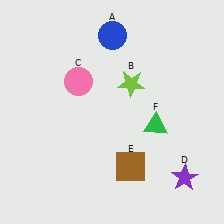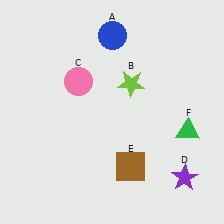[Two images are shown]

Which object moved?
The green triangle (F) moved right.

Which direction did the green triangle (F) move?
The green triangle (F) moved right.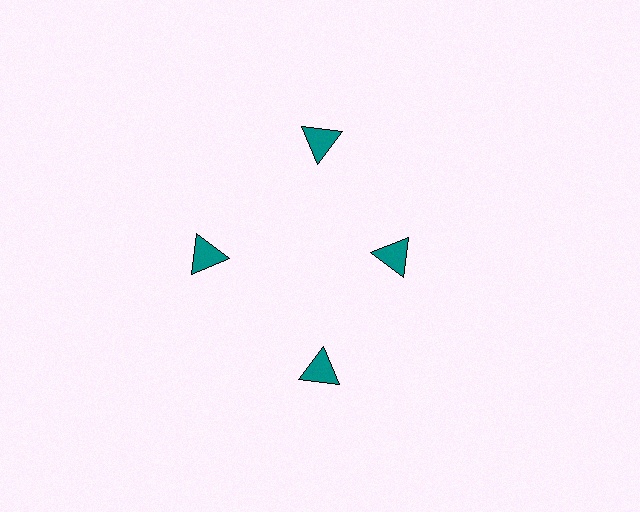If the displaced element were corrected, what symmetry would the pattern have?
It would have 4-fold rotational symmetry — the pattern would map onto itself every 90 degrees.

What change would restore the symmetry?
The symmetry would be restored by moving it outward, back onto the ring so that all 4 triangles sit at equal angles and equal distance from the center.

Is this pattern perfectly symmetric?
No. The 4 teal triangles are arranged in a ring, but one element near the 3 o'clock position is pulled inward toward the center, breaking the 4-fold rotational symmetry.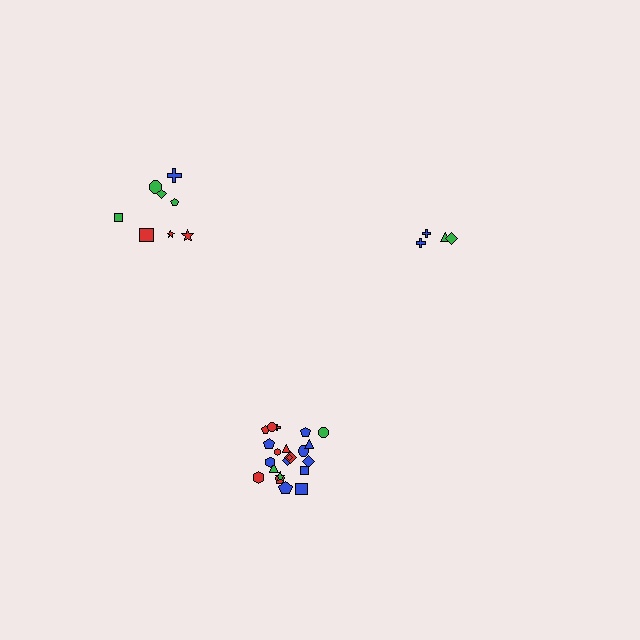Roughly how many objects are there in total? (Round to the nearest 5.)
Roughly 35 objects in total.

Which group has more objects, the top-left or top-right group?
The top-left group.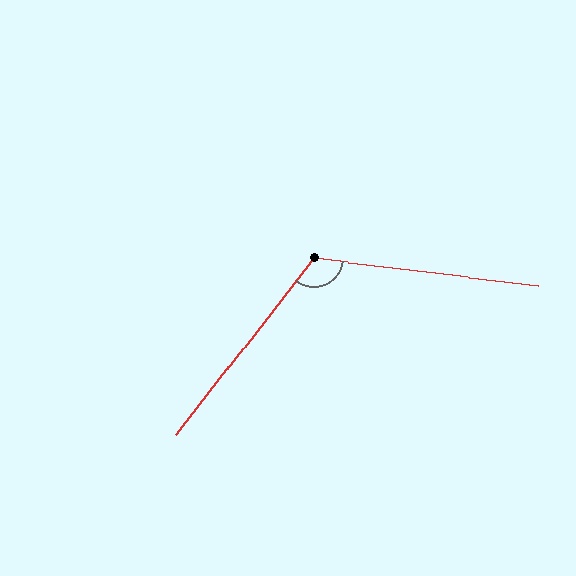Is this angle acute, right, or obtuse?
It is obtuse.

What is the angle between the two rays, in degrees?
Approximately 121 degrees.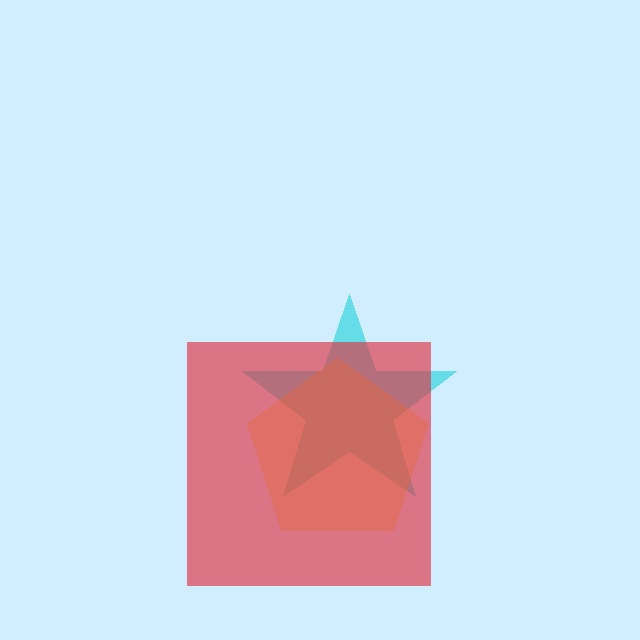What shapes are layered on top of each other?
The layered shapes are: a cyan star, a yellow pentagon, a red square.